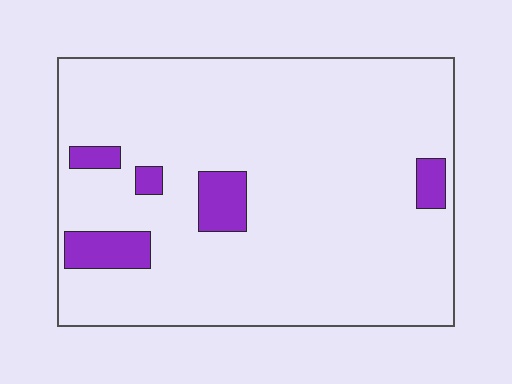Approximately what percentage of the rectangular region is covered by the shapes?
Approximately 10%.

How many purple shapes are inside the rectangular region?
5.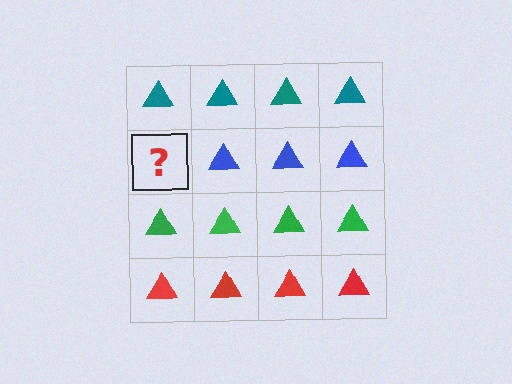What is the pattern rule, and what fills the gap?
The rule is that each row has a consistent color. The gap should be filled with a blue triangle.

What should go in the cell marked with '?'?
The missing cell should contain a blue triangle.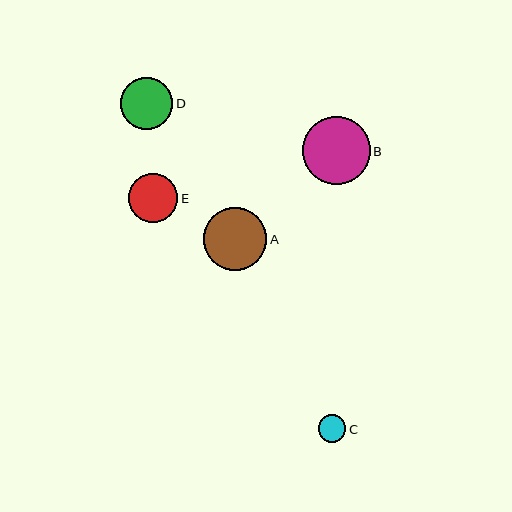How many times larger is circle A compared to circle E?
Circle A is approximately 1.3 times the size of circle E.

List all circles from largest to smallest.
From largest to smallest: B, A, D, E, C.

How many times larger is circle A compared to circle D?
Circle A is approximately 1.2 times the size of circle D.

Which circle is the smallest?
Circle C is the smallest with a size of approximately 27 pixels.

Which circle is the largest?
Circle B is the largest with a size of approximately 68 pixels.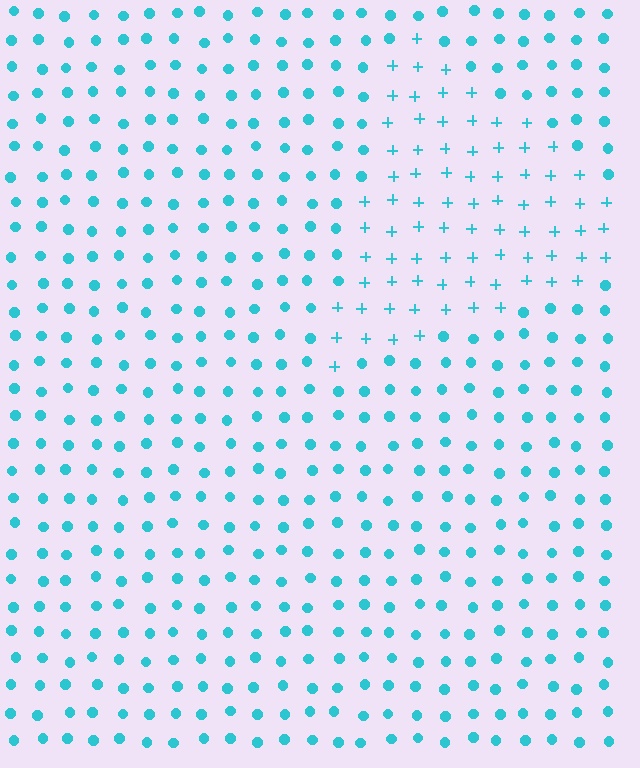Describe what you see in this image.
The image is filled with small cyan elements arranged in a uniform grid. A triangle-shaped region contains plus signs, while the surrounding area contains circles. The boundary is defined purely by the change in element shape.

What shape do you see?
I see a triangle.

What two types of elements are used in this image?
The image uses plus signs inside the triangle region and circles outside it.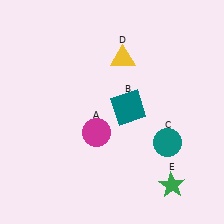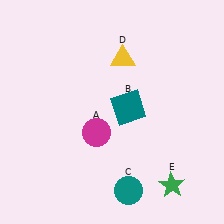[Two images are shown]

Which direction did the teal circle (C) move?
The teal circle (C) moved down.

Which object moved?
The teal circle (C) moved down.